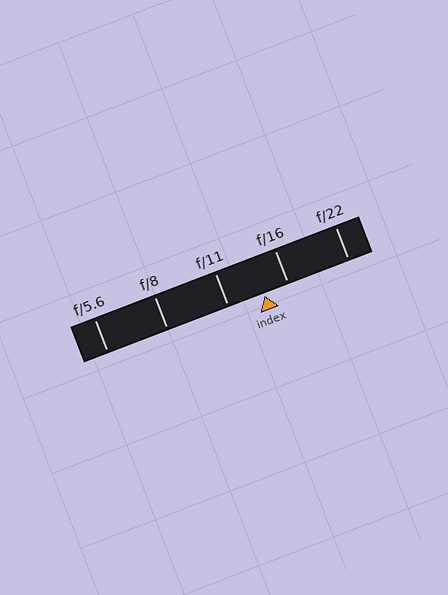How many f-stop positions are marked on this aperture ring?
There are 5 f-stop positions marked.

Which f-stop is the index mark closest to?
The index mark is closest to f/16.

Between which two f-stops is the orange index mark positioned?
The index mark is between f/11 and f/16.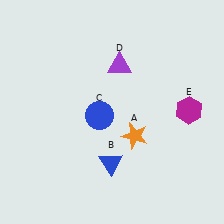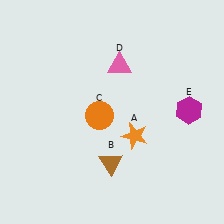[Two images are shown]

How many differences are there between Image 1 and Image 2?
There are 3 differences between the two images.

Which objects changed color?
B changed from blue to brown. C changed from blue to orange. D changed from purple to pink.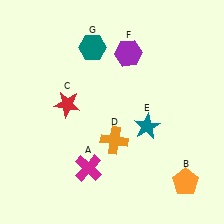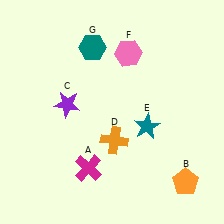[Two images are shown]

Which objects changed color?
C changed from red to purple. F changed from purple to pink.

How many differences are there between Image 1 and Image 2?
There are 2 differences between the two images.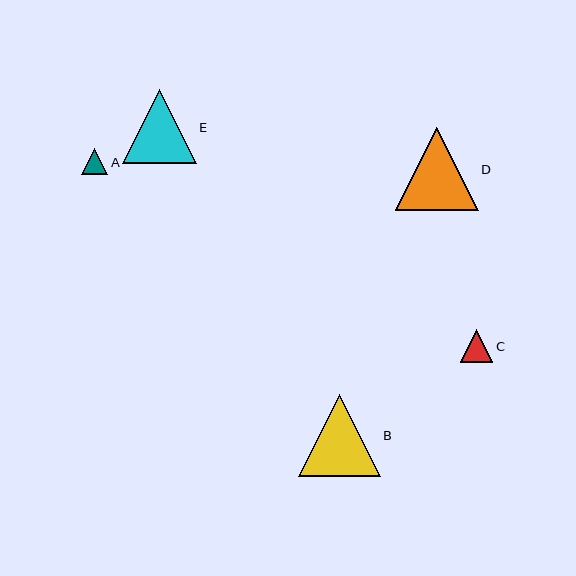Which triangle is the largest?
Triangle D is the largest with a size of approximately 82 pixels.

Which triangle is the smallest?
Triangle A is the smallest with a size of approximately 27 pixels.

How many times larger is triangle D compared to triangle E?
Triangle D is approximately 1.1 times the size of triangle E.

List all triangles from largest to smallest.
From largest to smallest: D, B, E, C, A.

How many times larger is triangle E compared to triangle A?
Triangle E is approximately 2.8 times the size of triangle A.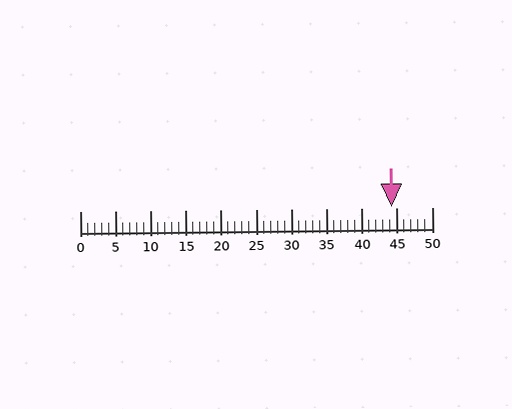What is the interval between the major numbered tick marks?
The major tick marks are spaced 5 units apart.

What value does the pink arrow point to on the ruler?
The pink arrow points to approximately 44.